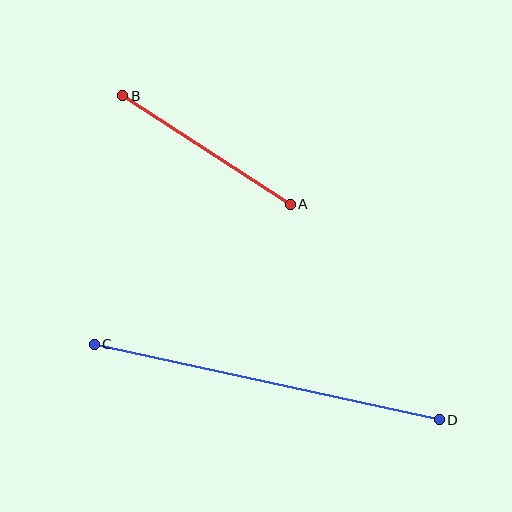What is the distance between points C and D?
The distance is approximately 353 pixels.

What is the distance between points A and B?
The distance is approximately 199 pixels.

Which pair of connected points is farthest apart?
Points C and D are farthest apart.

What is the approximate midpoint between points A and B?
The midpoint is at approximately (207, 150) pixels.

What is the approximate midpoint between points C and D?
The midpoint is at approximately (267, 382) pixels.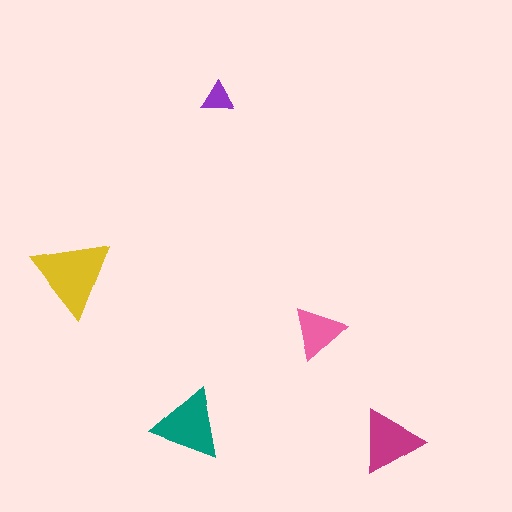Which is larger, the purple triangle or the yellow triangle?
The yellow one.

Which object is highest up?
The purple triangle is topmost.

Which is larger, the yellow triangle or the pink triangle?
The yellow one.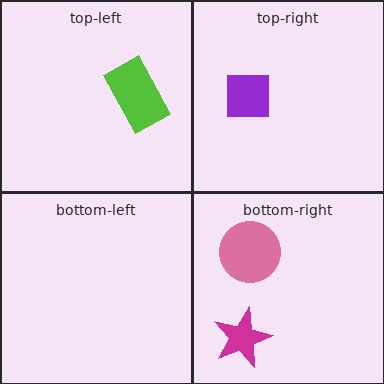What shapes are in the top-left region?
The lime rectangle.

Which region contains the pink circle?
The bottom-right region.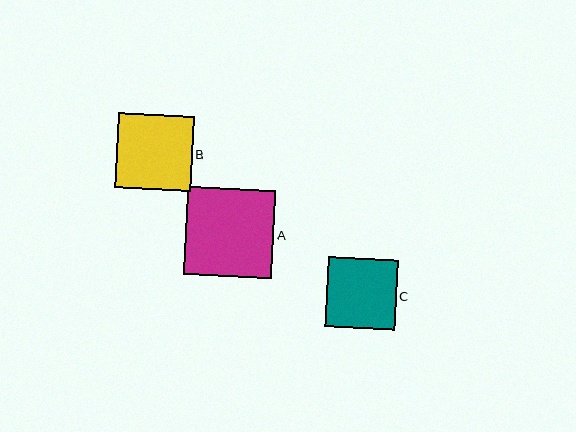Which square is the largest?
Square A is the largest with a size of approximately 88 pixels.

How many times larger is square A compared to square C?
Square A is approximately 1.3 times the size of square C.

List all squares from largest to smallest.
From largest to smallest: A, B, C.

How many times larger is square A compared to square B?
Square A is approximately 1.2 times the size of square B.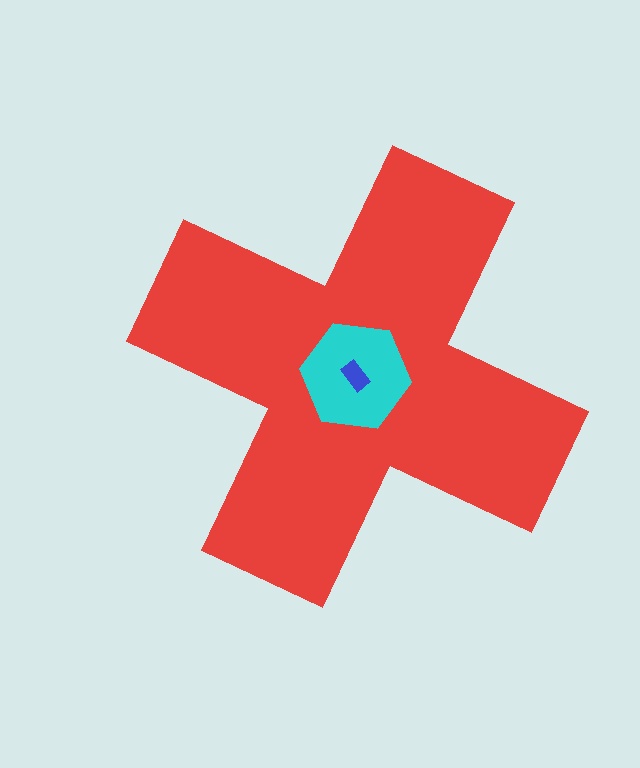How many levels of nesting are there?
3.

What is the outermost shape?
The red cross.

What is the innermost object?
The blue rectangle.